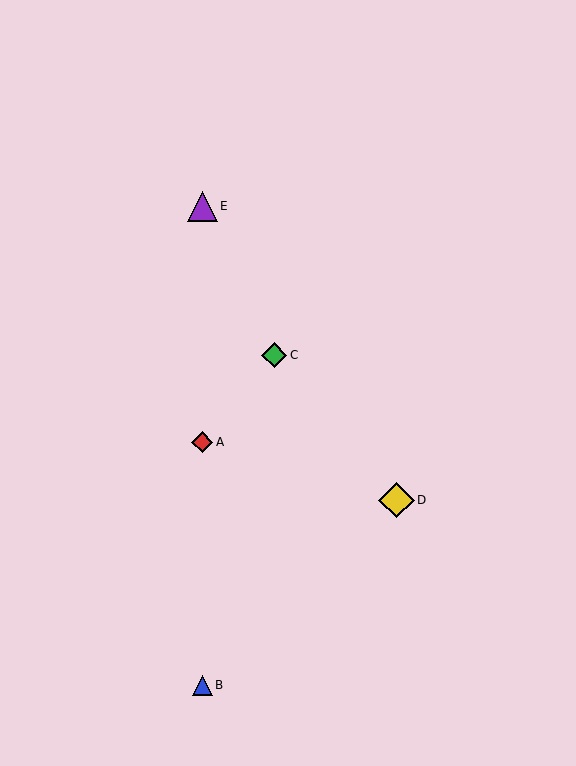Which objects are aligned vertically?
Objects A, B, E are aligned vertically.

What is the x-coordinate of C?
Object C is at x≈274.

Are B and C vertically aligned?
No, B is at x≈202 and C is at x≈274.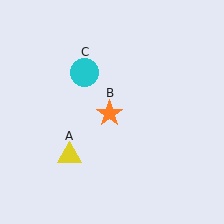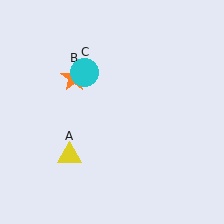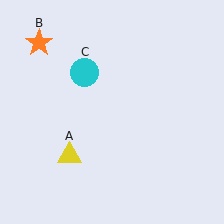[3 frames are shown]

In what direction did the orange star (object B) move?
The orange star (object B) moved up and to the left.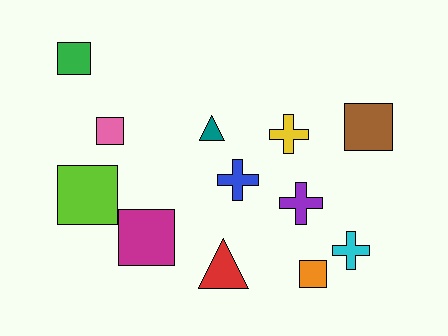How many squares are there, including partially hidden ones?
There are 6 squares.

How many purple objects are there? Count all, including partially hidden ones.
There is 1 purple object.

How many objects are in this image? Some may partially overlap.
There are 12 objects.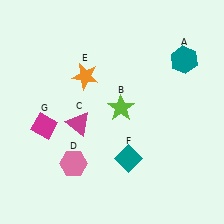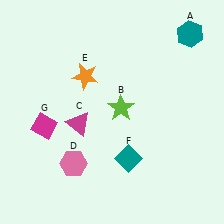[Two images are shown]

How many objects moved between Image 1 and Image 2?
1 object moved between the two images.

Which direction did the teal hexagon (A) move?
The teal hexagon (A) moved up.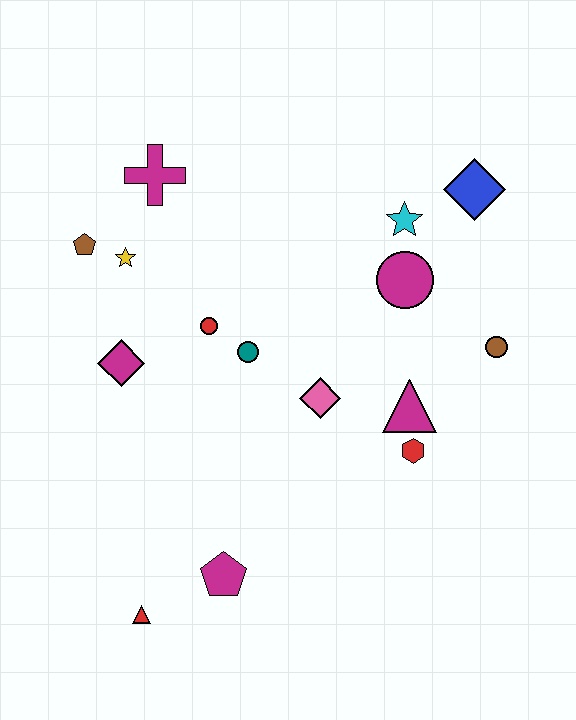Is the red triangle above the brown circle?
No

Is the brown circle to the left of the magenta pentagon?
No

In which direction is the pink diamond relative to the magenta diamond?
The pink diamond is to the right of the magenta diamond.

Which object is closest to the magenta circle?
The cyan star is closest to the magenta circle.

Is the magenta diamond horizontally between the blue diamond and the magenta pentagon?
No